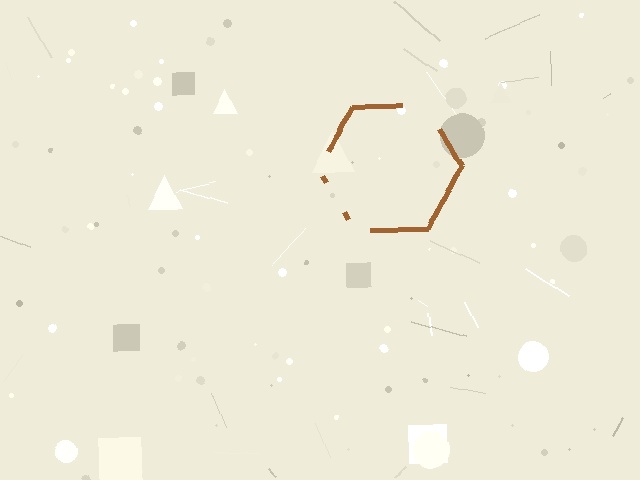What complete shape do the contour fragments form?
The contour fragments form a hexagon.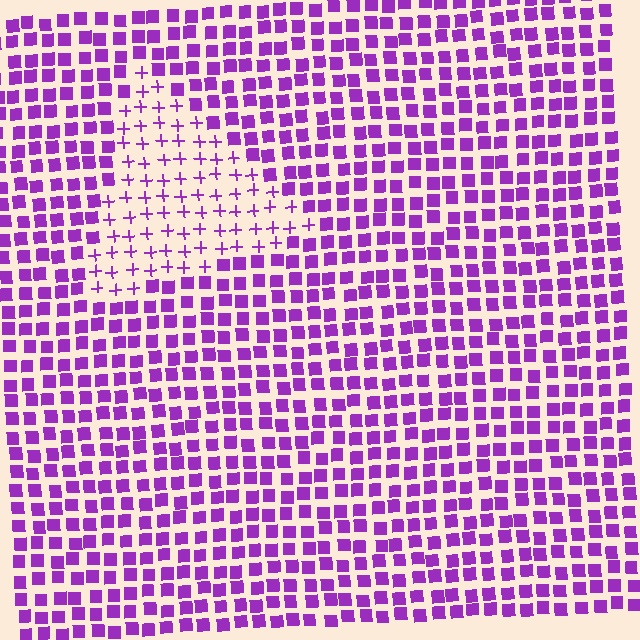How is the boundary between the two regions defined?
The boundary is defined by a change in element shape: plus signs inside vs. squares outside. All elements share the same color and spacing.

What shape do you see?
I see a triangle.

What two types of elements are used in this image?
The image uses plus signs inside the triangle region and squares outside it.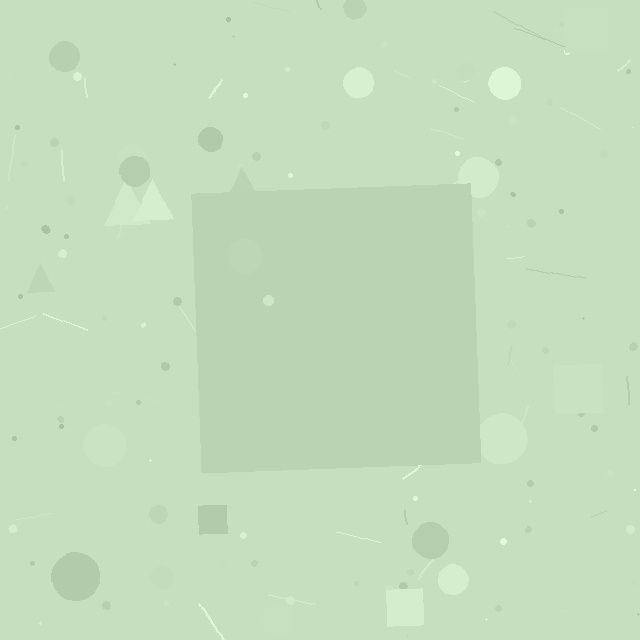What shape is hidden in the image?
A square is hidden in the image.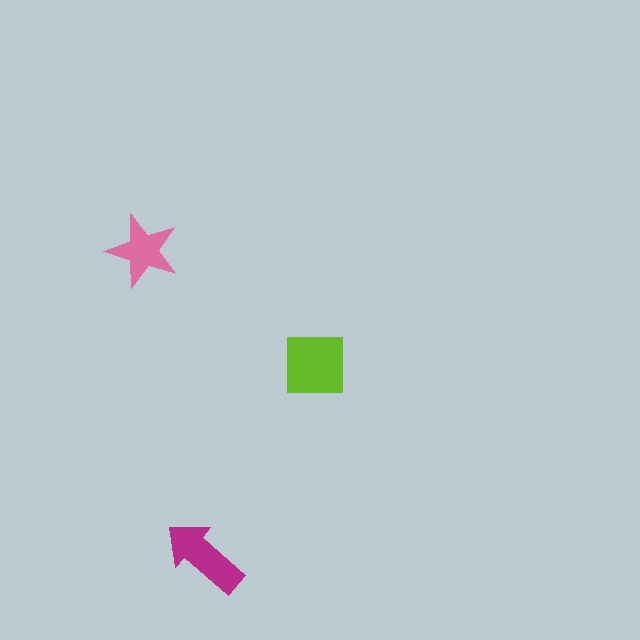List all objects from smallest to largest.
The pink star, the magenta arrow, the lime square.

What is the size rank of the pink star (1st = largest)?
3rd.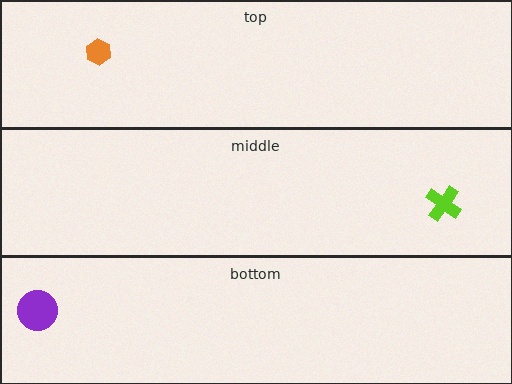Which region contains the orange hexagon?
The top region.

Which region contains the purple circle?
The bottom region.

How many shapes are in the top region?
1.